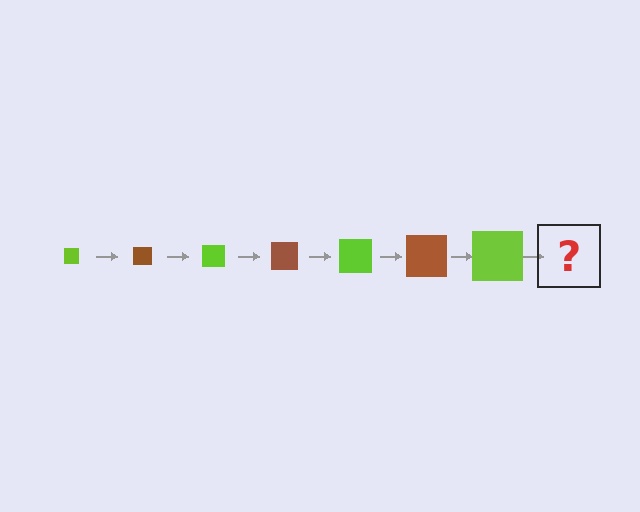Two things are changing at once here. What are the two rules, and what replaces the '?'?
The two rules are that the square grows larger each step and the color cycles through lime and brown. The '?' should be a brown square, larger than the previous one.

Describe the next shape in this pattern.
It should be a brown square, larger than the previous one.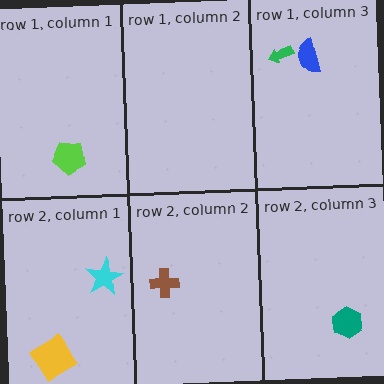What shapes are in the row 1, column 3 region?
The blue semicircle, the green arrow.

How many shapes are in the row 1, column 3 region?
2.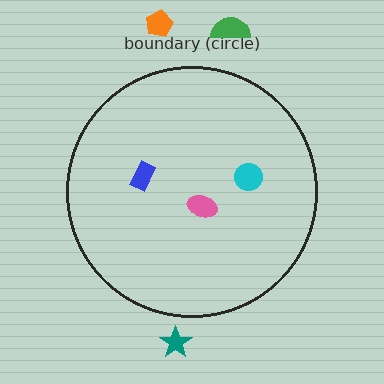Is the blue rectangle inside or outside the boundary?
Inside.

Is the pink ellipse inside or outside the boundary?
Inside.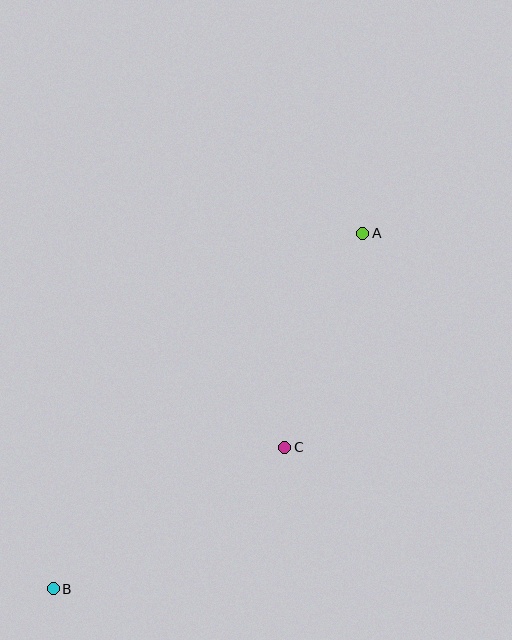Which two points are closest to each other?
Points A and C are closest to each other.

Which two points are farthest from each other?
Points A and B are farthest from each other.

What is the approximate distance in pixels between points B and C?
The distance between B and C is approximately 271 pixels.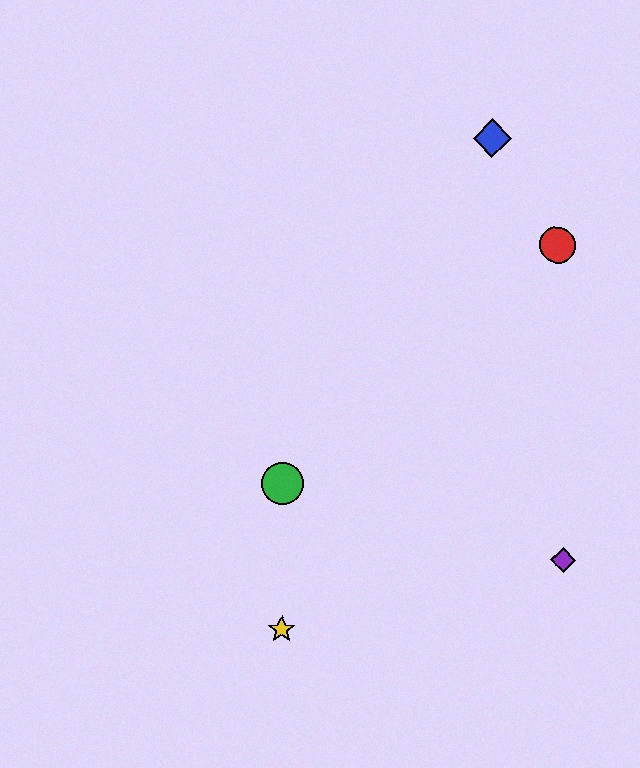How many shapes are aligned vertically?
2 shapes (the green circle, the yellow star) are aligned vertically.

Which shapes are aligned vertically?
The green circle, the yellow star are aligned vertically.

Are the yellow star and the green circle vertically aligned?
Yes, both are at x≈282.